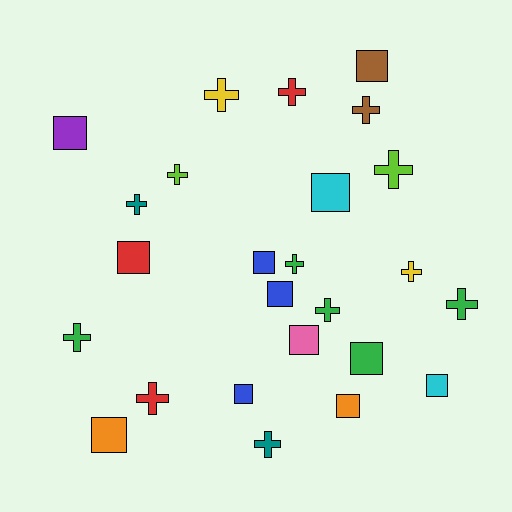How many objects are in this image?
There are 25 objects.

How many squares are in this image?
There are 12 squares.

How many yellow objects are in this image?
There are 2 yellow objects.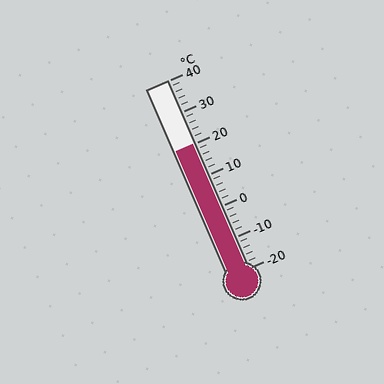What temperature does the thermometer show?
The thermometer shows approximately 20°C.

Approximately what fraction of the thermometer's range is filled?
The thermometer is filled to approximately 65% of its range.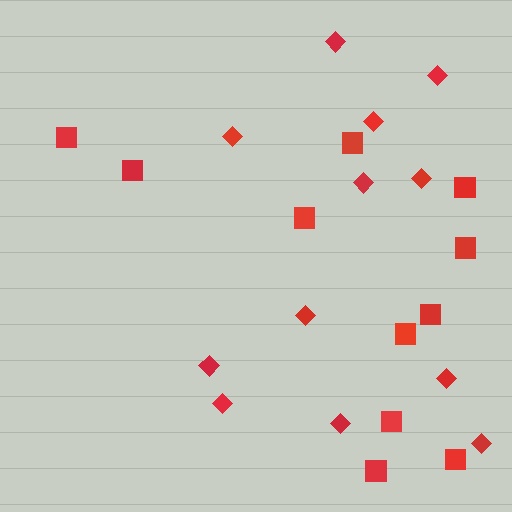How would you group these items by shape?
There are 2 groups: one group of squares (11) and one group of diamonds (12).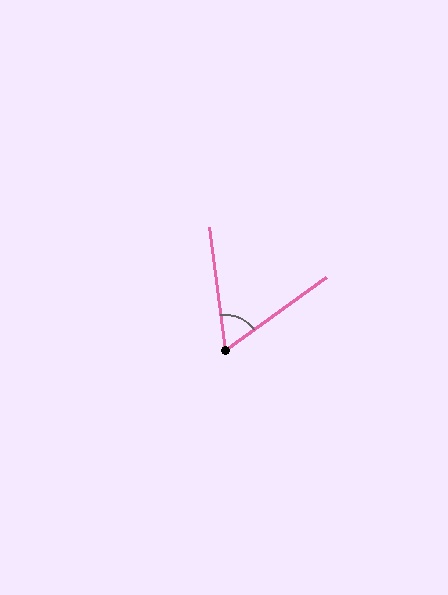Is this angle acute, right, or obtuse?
It is acute.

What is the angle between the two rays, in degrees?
Approximately 61 degrees.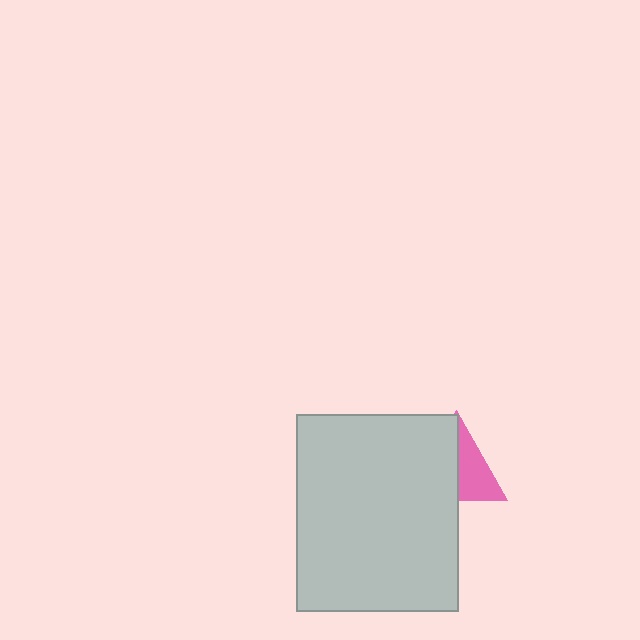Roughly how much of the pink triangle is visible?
A small part of it is visible (roughly 44%).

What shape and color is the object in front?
The object in front is a light gray rectangle.